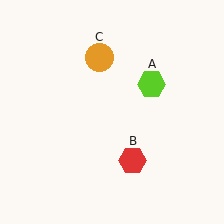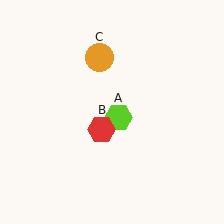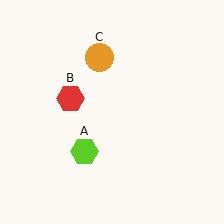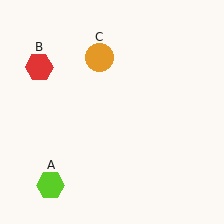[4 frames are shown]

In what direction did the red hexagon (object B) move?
The red hexagon (object B) moved up and to the left.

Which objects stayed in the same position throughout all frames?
Orange circle (object C) remained stationary.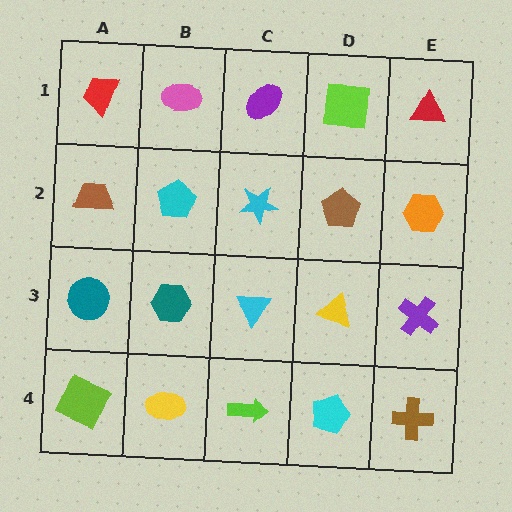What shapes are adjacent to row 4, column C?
A cyan triangle (row 3, column C), a yellow ellipse (row 4, column B), a cyan pentagon (row 4, column D).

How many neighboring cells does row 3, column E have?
3.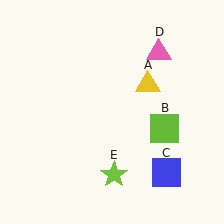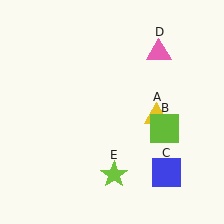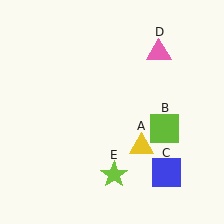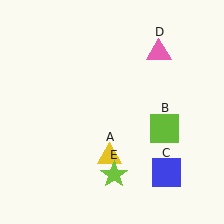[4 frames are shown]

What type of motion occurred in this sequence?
The yellow triangle (object A) rotated clockwise around the center of the scene.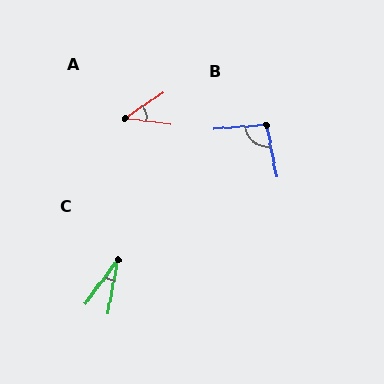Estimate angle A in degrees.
Approximately 42 degrees.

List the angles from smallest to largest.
C (26°), A (42°), B (97°).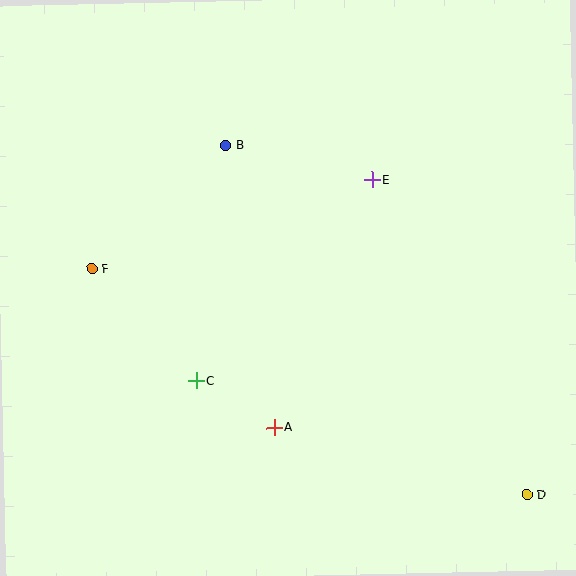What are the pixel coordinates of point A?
Point A is at (275, 428).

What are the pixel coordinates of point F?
Point F is at (92, 269).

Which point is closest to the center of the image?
Point C at (196, 381) is closest to the center.